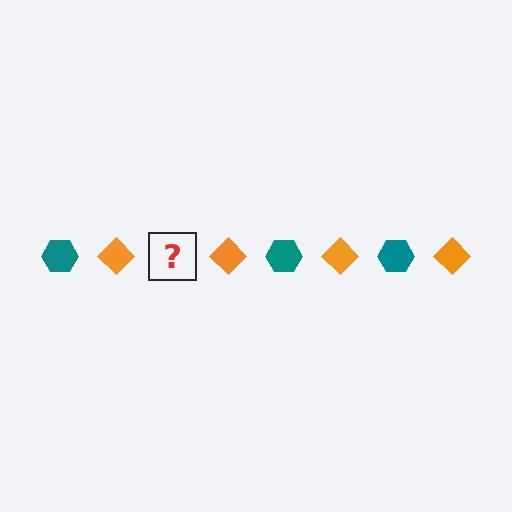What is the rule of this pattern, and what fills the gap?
The rule is that the pattern alternates between teal hexagon and orange diamond. The gap should be filled with a teal hexagon.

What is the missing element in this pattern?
The missing element is a teal hexagon.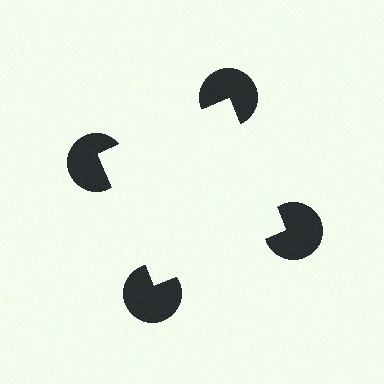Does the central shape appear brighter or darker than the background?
It typically appears slightly brighter than the background, even though no actual brightness change is drawn.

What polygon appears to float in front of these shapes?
An illusory square — its edges are inferred from the aligned wedge cuts in the pac-man discs, not physically drawn.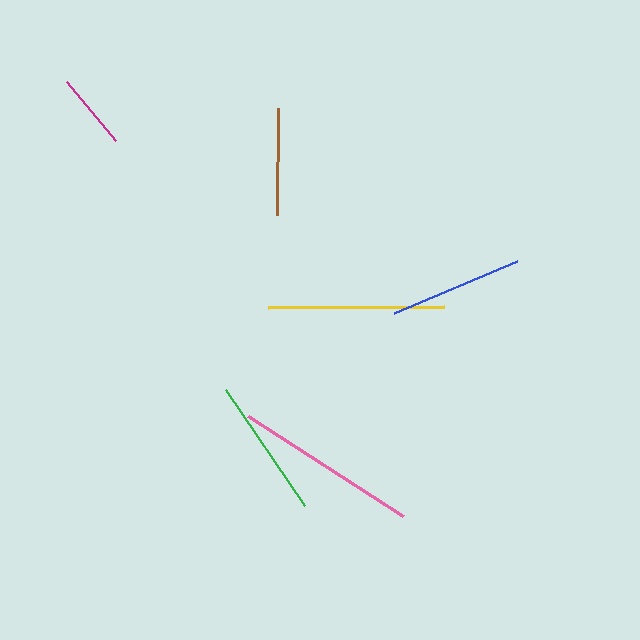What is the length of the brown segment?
The brown segment is approximately 107 pixels long.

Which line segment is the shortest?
The magenta line is the shortest at approximately 77 pixels.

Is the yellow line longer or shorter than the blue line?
The yellow line is longer than the blue line.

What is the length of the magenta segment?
The magenta segment is approximately 77 pixels long.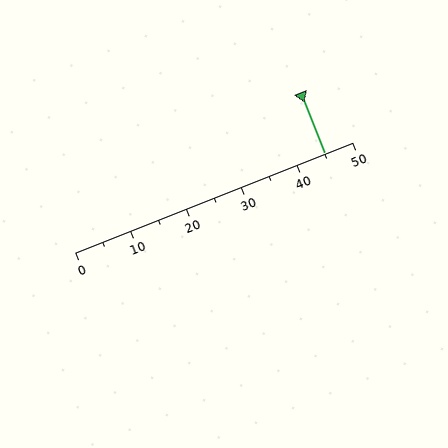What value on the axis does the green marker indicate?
The marker indicates approximately 45.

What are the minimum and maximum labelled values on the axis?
The axis runs from 0 to 50.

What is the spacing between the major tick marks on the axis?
The major ticks are spaced 10 apart.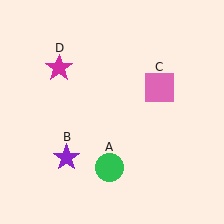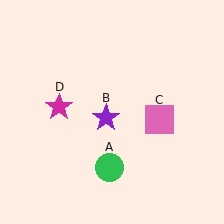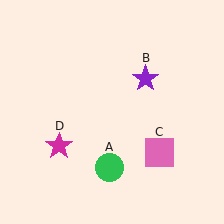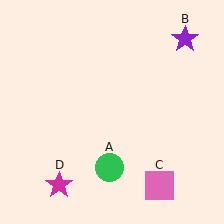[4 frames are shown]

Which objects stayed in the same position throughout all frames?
Green circle (object A) remained stationary.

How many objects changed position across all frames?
3 objects changed position: purple star (object B), pink square (object C), magenta star (object D).